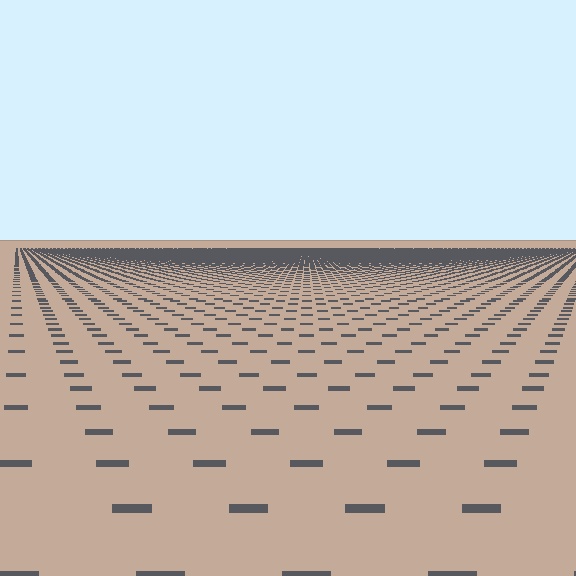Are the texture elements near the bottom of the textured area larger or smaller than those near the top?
Larger. Near the bottom, elements are closer to the viewer and appear at a bigger on-screen size.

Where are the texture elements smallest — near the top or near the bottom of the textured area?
Near the top.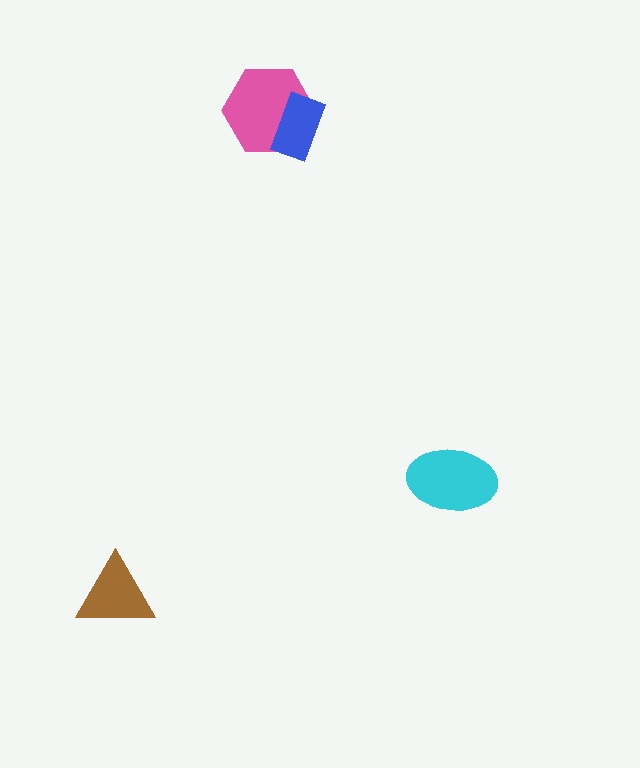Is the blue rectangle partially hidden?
No, no other shape covers it.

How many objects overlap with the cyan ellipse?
0 objects overlap with the cyan ellipse.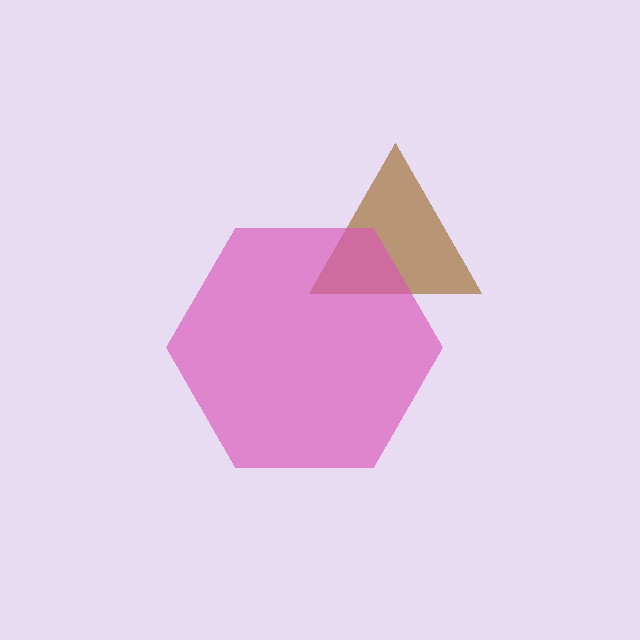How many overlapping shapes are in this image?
There are 2 overlapping shapes in the image.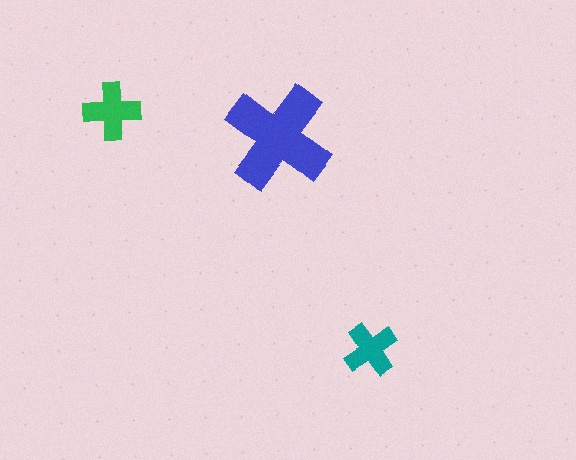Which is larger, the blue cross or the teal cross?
The blue one.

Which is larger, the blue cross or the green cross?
The blue one.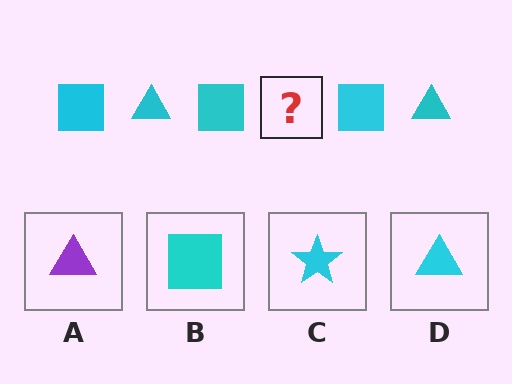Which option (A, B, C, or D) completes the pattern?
D.